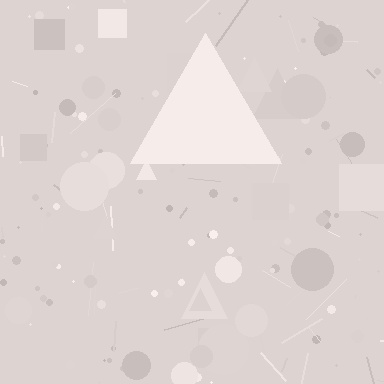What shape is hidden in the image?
A triangle is hidden in the image.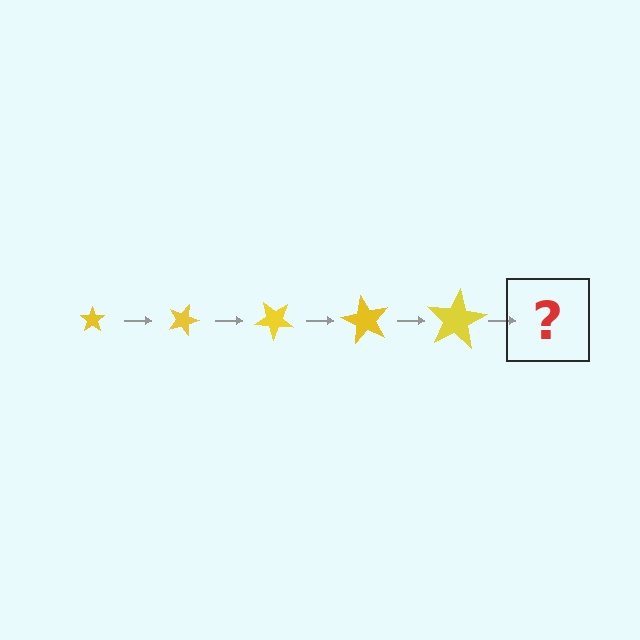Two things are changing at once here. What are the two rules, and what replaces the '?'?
The two rules are that the star grows larger each step and it rotates 20 degrees each step. The '?' should be a star, larger than the previous one and rotated 100 degrees from the start.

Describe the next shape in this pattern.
It should be a star, larger than the previous one and rotated 100 degrees from the start.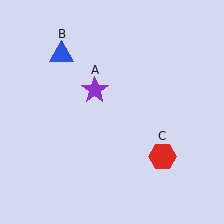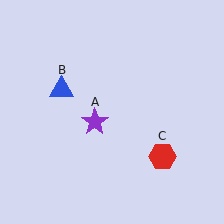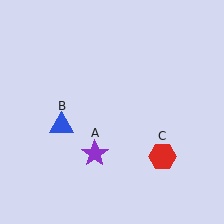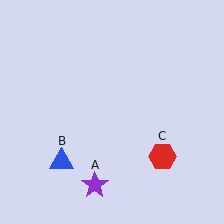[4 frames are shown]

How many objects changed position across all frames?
2 objects changed position: purple star (object A), blue triangle (object B).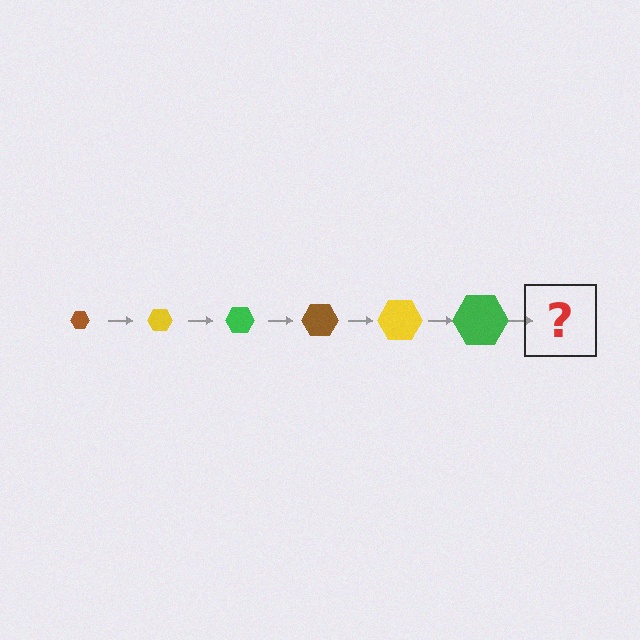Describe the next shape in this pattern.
It should be a brown hexagon, larger than the previous one.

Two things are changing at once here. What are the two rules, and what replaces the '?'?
The two rules are that the hexagon grows larger each step and the color cycles through brown, yellow, and green. The '?' should be a brown hexagon, larger than the previous one.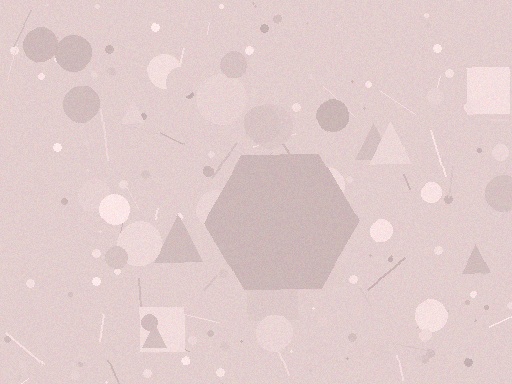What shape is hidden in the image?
A hexagon is hidden in the image.